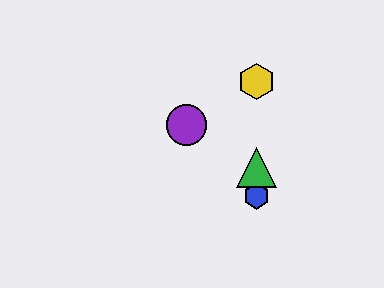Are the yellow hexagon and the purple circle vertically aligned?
No, the yellow hexagon is at x≈257 and the purple circle is at x≈187.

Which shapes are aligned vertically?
The red hexagon, the blue hexagon, the green triangle, the yellow hexagon are aligned vertically.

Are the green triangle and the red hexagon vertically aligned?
Yes, both are at x≈257.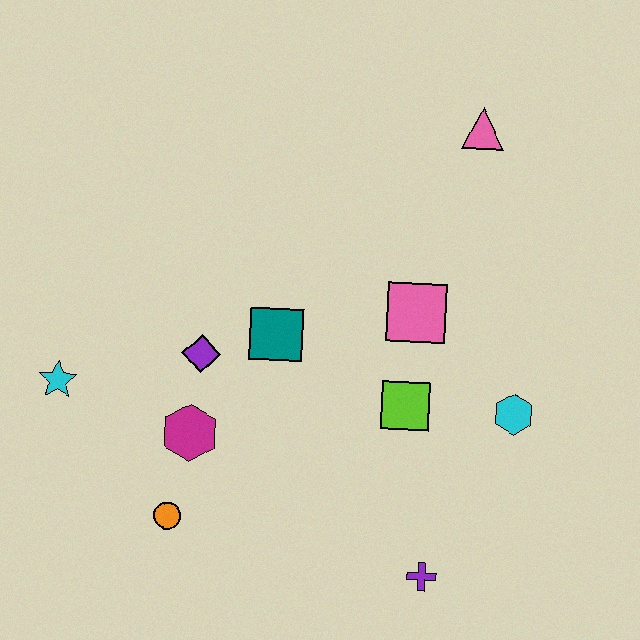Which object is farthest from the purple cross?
The pink triangle is farthest from the purple cross.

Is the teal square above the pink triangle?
No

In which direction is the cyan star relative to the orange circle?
The cyan star is above the orange circle.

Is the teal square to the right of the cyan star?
Yes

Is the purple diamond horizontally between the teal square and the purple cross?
No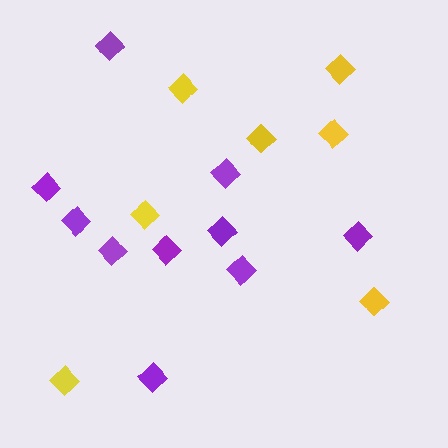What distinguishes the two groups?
There are 2 groups: one group of yellow diamonds (7) and one group of purple diamonds (10).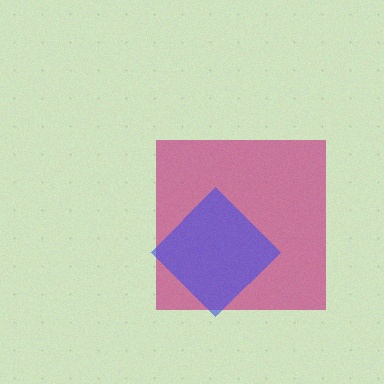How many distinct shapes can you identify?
There are 2 distinct shapes: a magenta square, a blue diamond.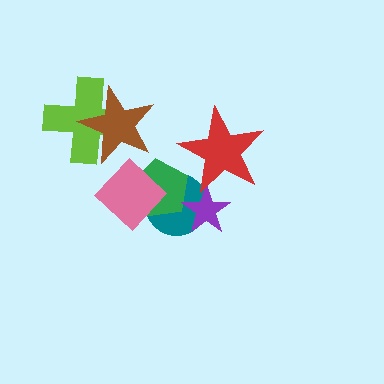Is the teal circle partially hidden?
Yes, it is partially covered by another shape.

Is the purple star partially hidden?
Yes, it is partially covered by another shape.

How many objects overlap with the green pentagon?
3 objects overlap with the green pentagon.